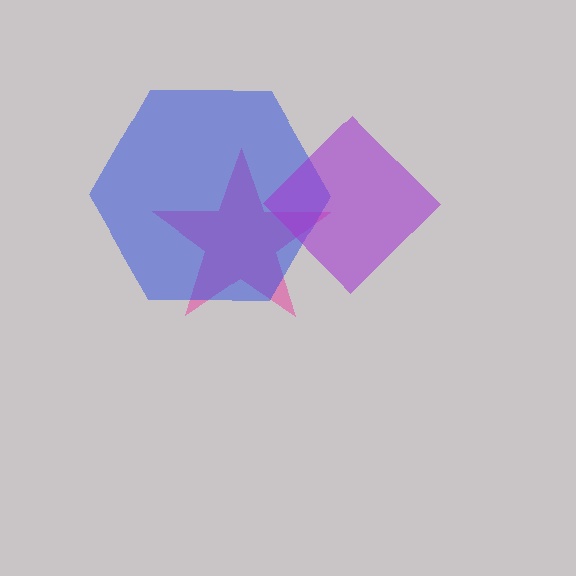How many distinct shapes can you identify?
There are 3 distinct shapes: a pink star, a blue hexagon, a purple diamond.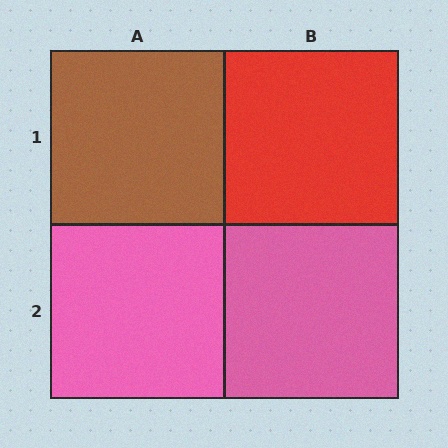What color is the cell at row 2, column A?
Pink.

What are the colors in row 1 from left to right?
Brown, red.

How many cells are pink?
2 cells are pink.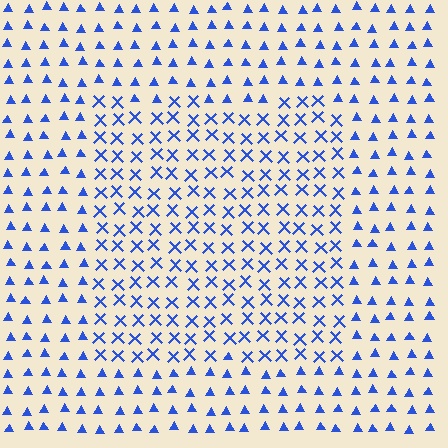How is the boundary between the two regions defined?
The boundary is defined by a change in element shape: X marks inside vs. triangles outside. All elements share the same color and spacing.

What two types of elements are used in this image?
The image uses X marks inside the rectangle region and triangles outside it.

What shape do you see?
I see a rectangle.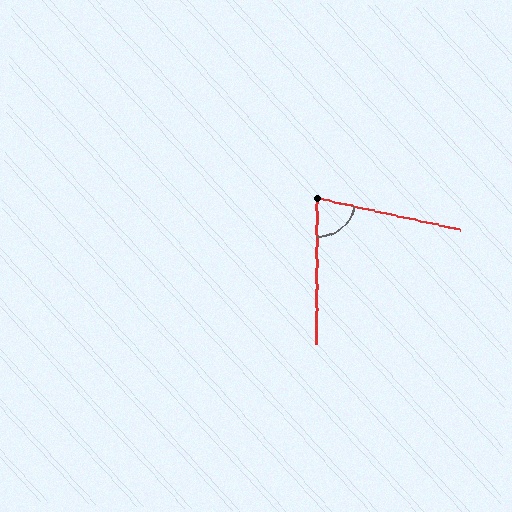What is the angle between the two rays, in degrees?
Approximately 78 degrees.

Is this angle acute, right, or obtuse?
It is acute.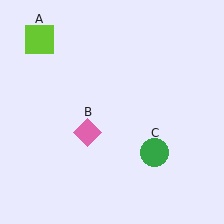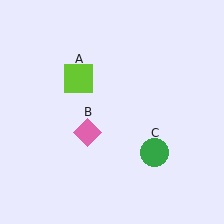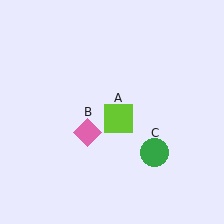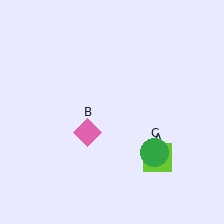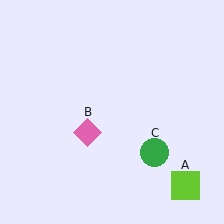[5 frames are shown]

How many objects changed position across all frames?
1 object changed position: lime square (object A).